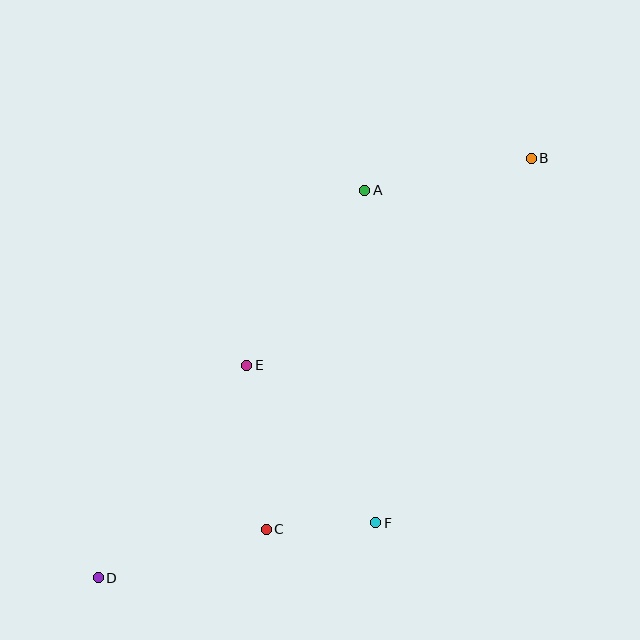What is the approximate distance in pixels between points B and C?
The distance between B and C is approximately 456 pixels.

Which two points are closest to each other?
Points C and F are closest to each other.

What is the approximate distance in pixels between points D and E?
The distance between D and E is approximately 259 pixels.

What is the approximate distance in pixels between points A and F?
The distance between A and F is approximately 333 pixels.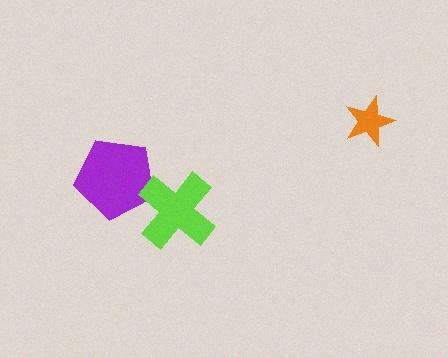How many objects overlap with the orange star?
0 objects overlap with the orange star.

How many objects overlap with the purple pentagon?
1 object overlaps with the purple pentagon.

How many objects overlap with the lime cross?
1 object overlaps with the lime cross.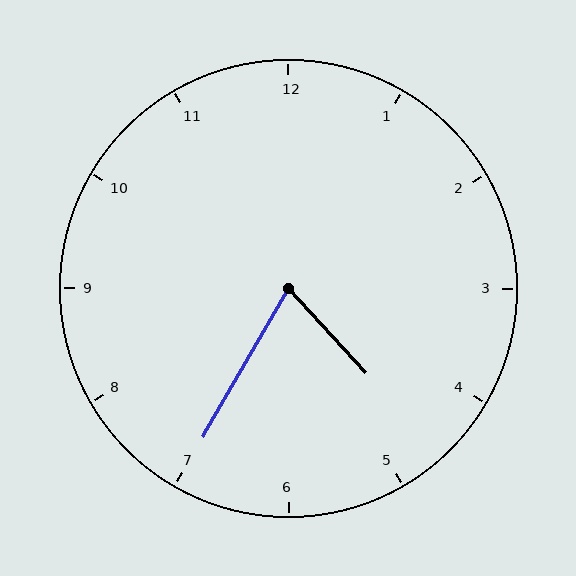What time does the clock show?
4:35.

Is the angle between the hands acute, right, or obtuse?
It is acute.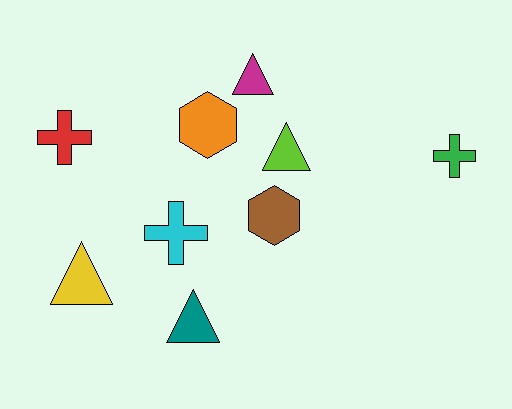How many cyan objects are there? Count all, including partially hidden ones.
There is 1 cyan object.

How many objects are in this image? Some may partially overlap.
There are 9 objects.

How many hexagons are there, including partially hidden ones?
There are 2 hexagons.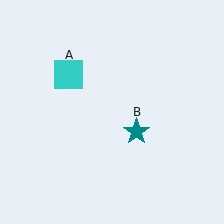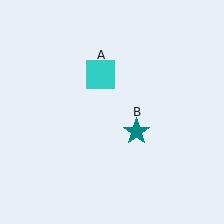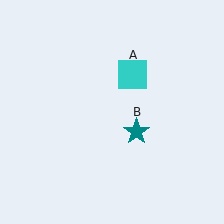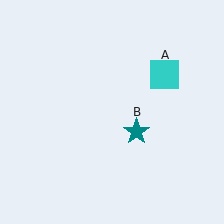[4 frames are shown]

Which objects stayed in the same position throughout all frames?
Teal star (object B) remained stationary.